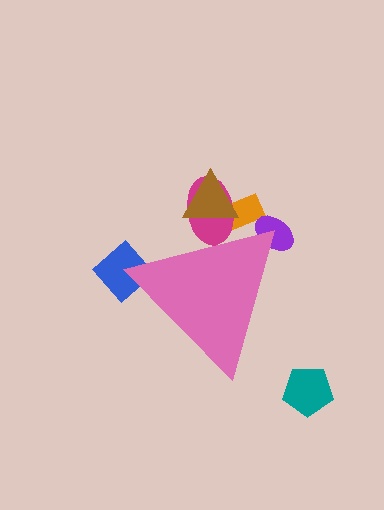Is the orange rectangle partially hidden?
Yes, the orange rectangle is partially hidden behind the pink triangle.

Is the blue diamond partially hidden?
Yes, the blue diamond is partially hidden behind the pink triangle.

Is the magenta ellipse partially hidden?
Yes, the magenta ellipse is partially hidden behind the pink triangle.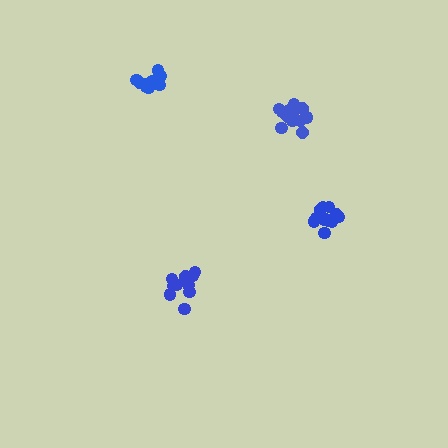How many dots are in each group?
Group 1: 14 dots, Group 2: 9 dots, Group 3: 12 dots, Group 4: 12 dots (47 total).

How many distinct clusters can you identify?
There are 4 distinct clusters.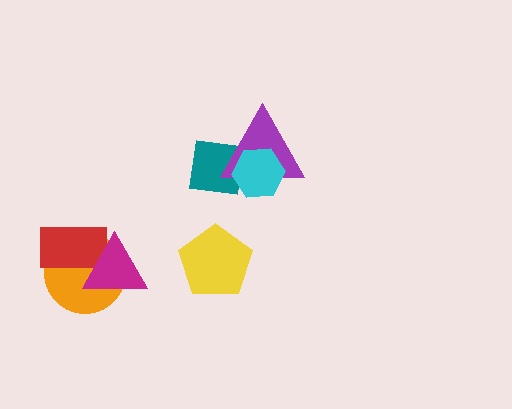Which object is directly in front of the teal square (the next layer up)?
The purple triangle is directly in front of the teal square.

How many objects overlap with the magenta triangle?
2 objects overlap with the magenta triangle.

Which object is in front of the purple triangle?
The cyan hexagon is in front of the purple triangle.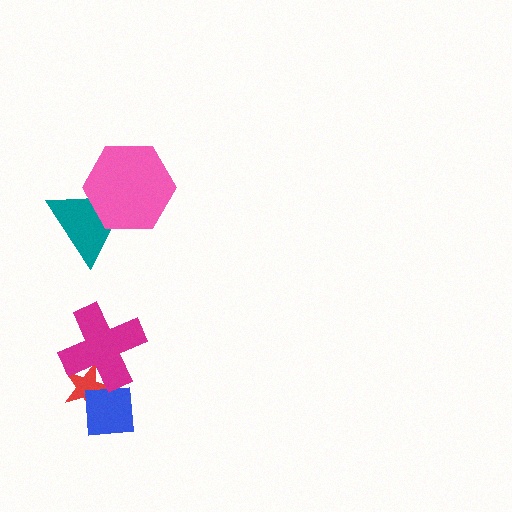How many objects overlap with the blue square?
2 objects overlap with the blue square.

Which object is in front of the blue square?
The magenta cross is in front of the blue square.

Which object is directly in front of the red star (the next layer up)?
The blue square is directly in front of the red star.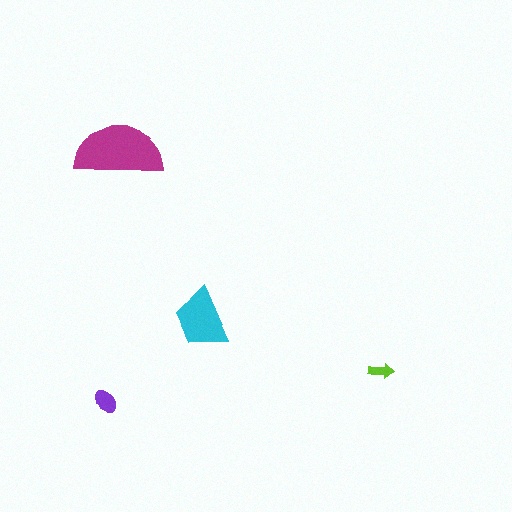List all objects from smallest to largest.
The lime arrow, the purple ellipse, the cyan trapezoid, the magenta semicircle.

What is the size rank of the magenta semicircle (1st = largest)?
1st.